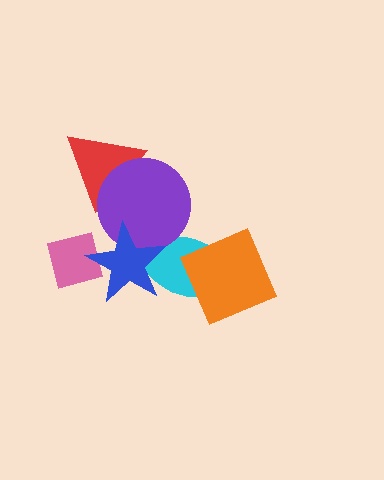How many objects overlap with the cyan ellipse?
3 objects overlap with the cyan ellipse.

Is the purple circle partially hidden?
Yes, it is partially covered by another shape.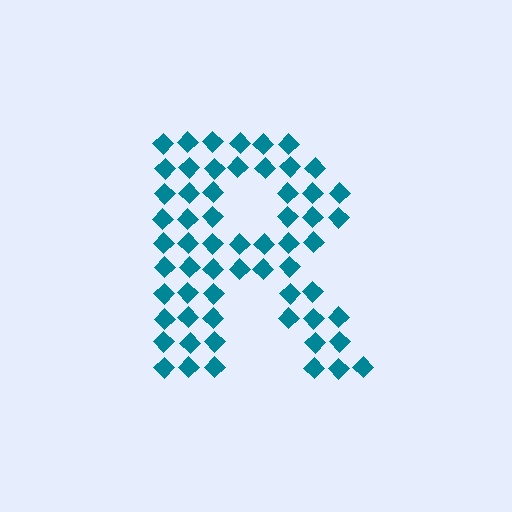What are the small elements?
The small elements are diamonds.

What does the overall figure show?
The overall figure shows the letter R.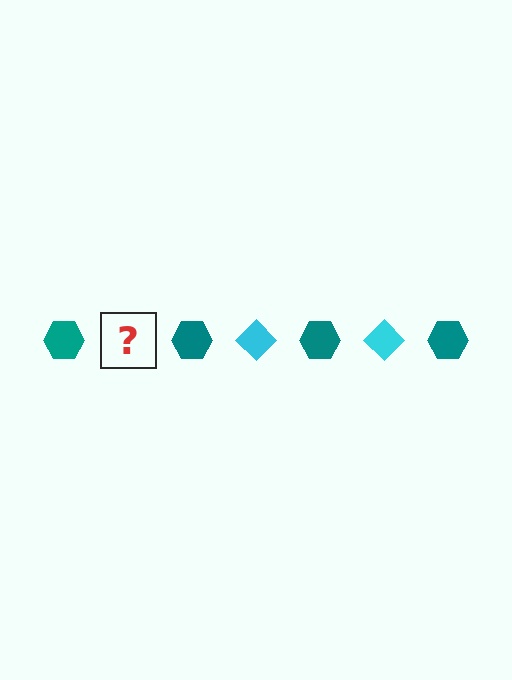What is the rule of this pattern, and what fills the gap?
The rule is that the pattern alternates between teal hexagon and cyan diamond. The gap should be filled with a cyan diamond.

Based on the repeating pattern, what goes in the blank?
The blank should be a cyan diamond.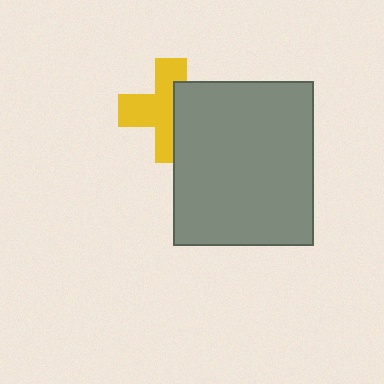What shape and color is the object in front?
The object in front is a gray rectangle.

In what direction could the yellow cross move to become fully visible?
The yellow cross could move left. That would shift it out from behind the gray rectangle entirely.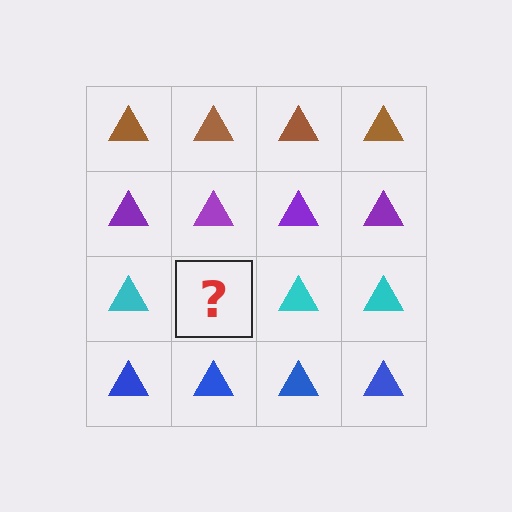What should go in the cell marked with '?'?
The missing cell should contain a cyan triangle.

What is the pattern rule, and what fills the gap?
The rule is that each row has a consistent color. The gap should be filled with a cyan triangle.